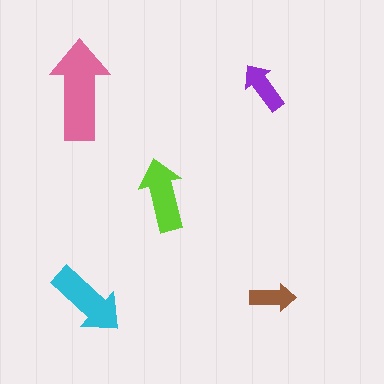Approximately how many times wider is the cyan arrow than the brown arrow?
About 1.5 times wider.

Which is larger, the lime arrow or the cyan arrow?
The cyan one.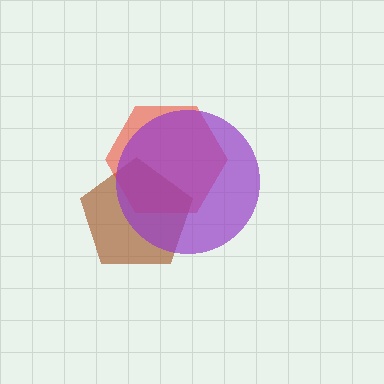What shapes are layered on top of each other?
The layered shapes are: a brown pentagon, a red hexagon, a purple circle.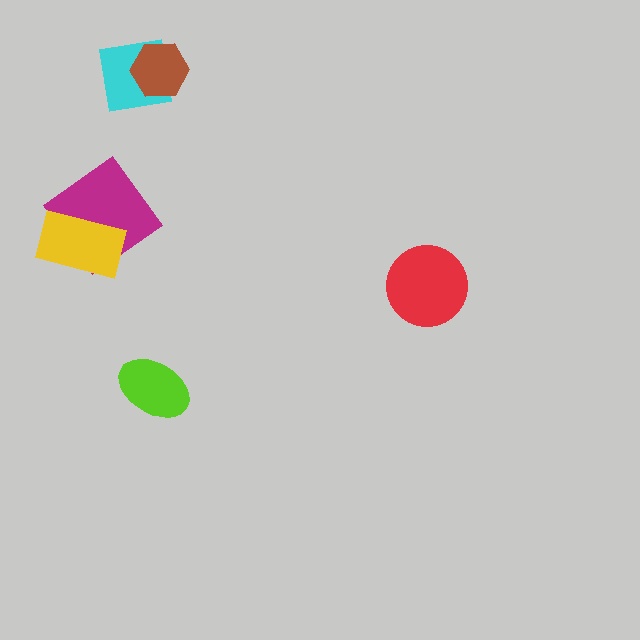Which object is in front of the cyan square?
The brown hexagon is in front of the cyan square.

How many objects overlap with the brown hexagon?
1 object overlaps with the brown hexagon.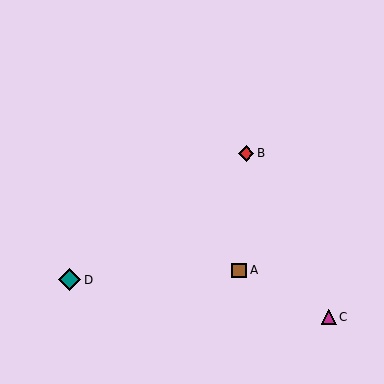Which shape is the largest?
The teal diamond (labeled D) is the largest.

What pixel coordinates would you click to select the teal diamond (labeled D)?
Click at (70, 280) to select the teal diamond D.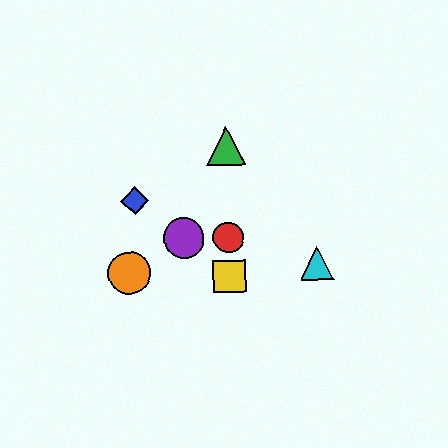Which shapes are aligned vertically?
The red circle, the green triangle, the yellow square are aligned vertically.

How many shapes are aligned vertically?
3 shapes (the red circle, the green triangle, the yellow square) are aligned vertically.